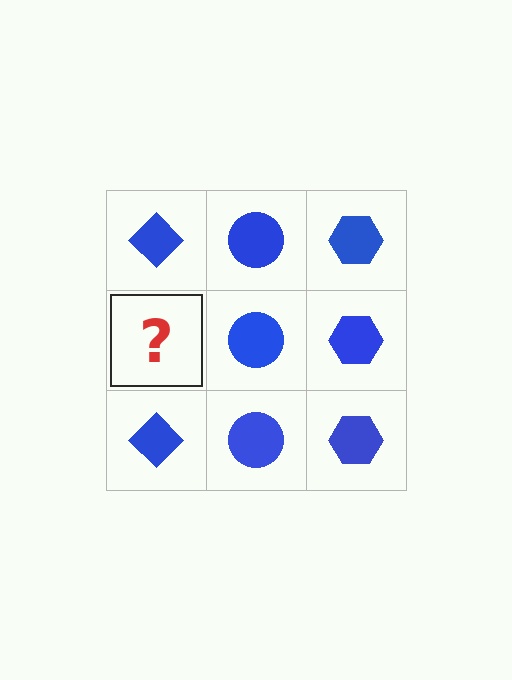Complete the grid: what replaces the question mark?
The question mark should be replaced with a blue diamond.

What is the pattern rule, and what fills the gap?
The rule is that each column has a consistent shape. The gap should be filled with a blue diamond.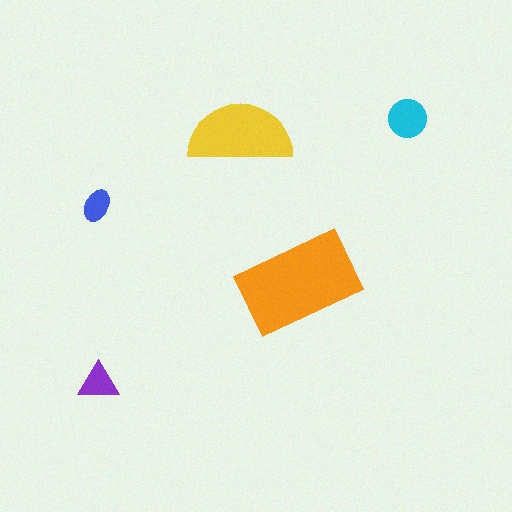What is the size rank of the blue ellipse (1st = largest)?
5th.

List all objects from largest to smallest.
The orange rectangle, the yellow semicircle, the cyan circle, the purple triangle, the blue ellipse.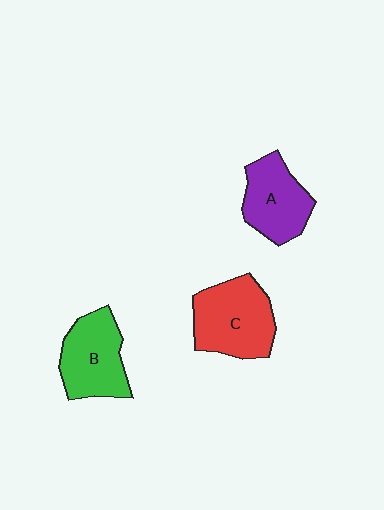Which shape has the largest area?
Shape C (red).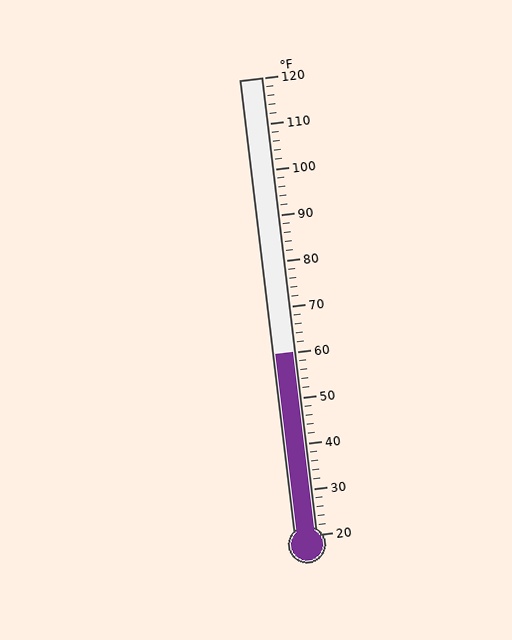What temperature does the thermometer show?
The thermometer shows approximately 60°F.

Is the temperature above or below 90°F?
The temperature is below 90°F.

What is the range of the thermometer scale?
The thermometer scale ranges from 20°F to 120°F.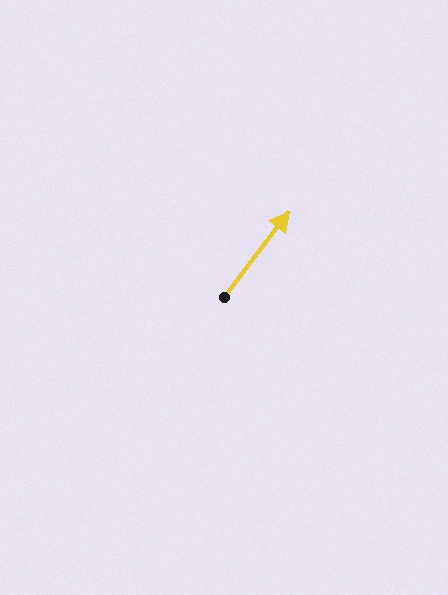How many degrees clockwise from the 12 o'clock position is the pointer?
Approximately 37 degrees.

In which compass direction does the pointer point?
Northeast.